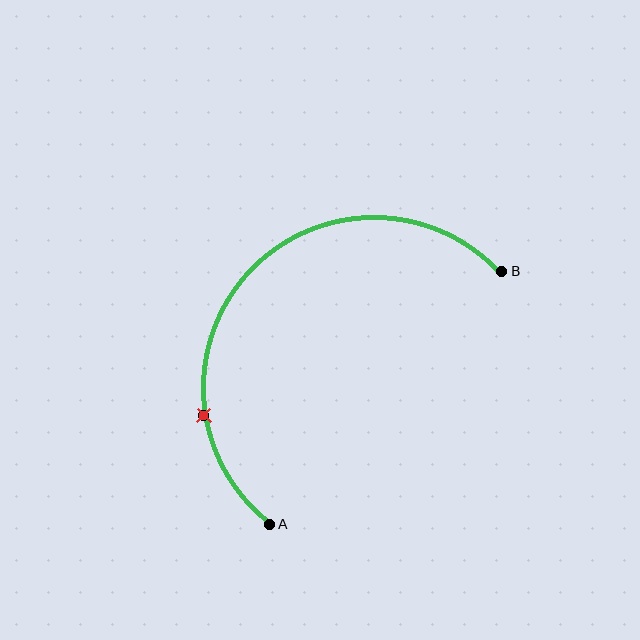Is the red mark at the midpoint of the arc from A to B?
No. The red mark lies on the arc but is closer to endpoint A. The arc midpoint would be at the point on the curve equidistant along the arc from both A and B.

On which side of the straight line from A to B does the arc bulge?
The arc bulges above and to the left of the straight line connecting A and B.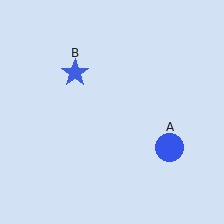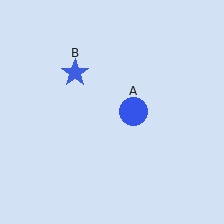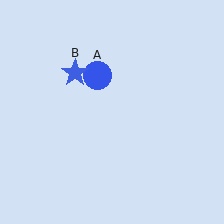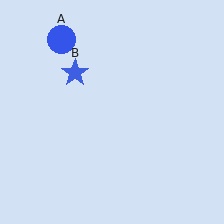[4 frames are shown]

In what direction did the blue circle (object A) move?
The blue circle (object A) moved up and to the left.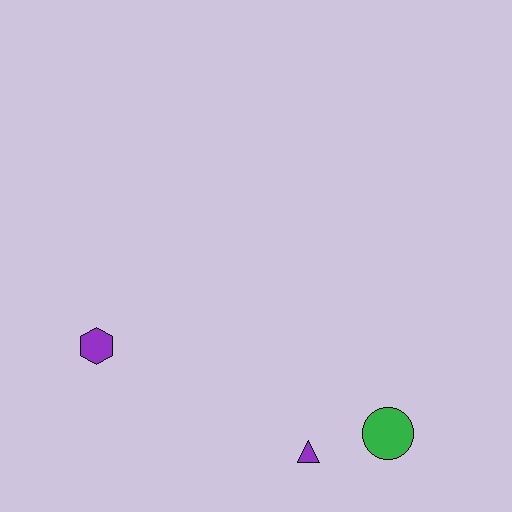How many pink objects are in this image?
There are no pink objects.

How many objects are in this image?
There are 3 objects.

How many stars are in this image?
There are no stars.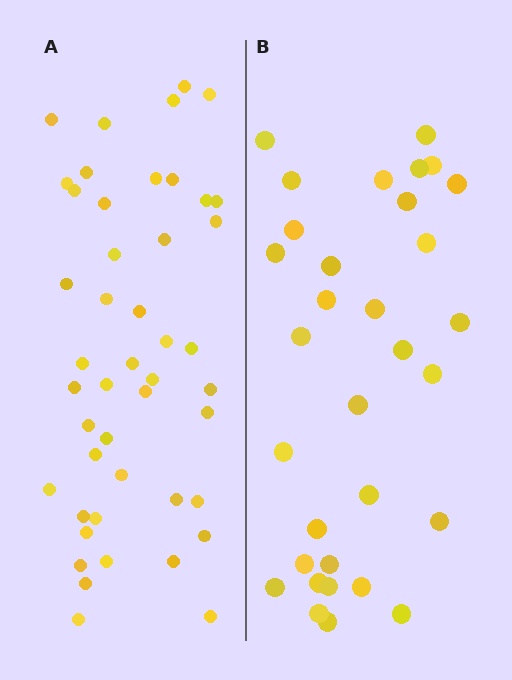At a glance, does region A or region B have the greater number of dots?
Region A (the left region) has more dots.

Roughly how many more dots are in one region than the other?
Region A has approximately 15 more dots than region B.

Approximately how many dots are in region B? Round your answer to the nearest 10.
About 30 dots. (The exact count is 32, which rounds to 30.)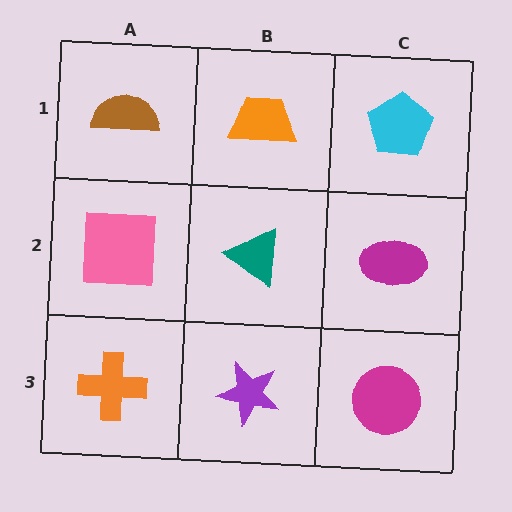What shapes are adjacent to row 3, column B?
A teal triangle (row 2, column B), an orange cross (row 3, column A), a magenta circle (row 3, column C).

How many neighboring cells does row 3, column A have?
2.